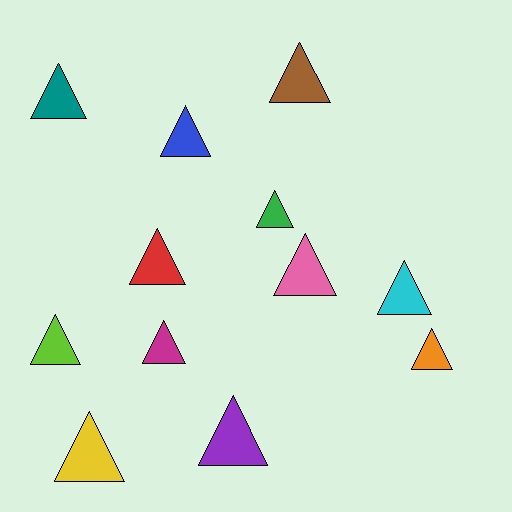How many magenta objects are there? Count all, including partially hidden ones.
There is 1 magenta object.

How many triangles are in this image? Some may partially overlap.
There are 12 triangles.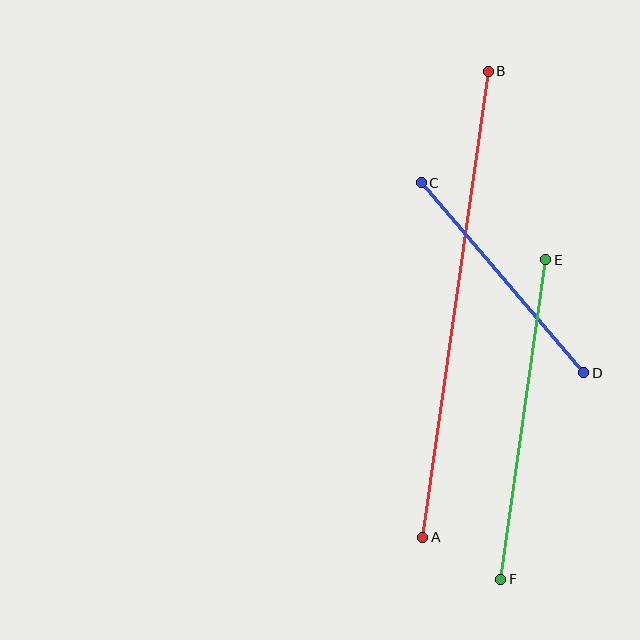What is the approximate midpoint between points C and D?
The midpoint is at approximately (503, 278) pixels.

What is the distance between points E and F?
The distance is approximately 322 pixels.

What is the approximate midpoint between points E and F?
The midpoint is at approximately (523, 420) pixels.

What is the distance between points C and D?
The distance is approximately 250 pixels.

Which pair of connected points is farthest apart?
Points A and B are farthest apart.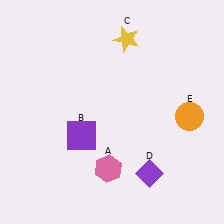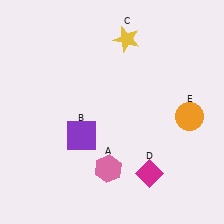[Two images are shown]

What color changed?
The diamond (D) changed from purple in Image 1 to magenta in Image 2.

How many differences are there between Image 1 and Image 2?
There is 1 difference between the two images.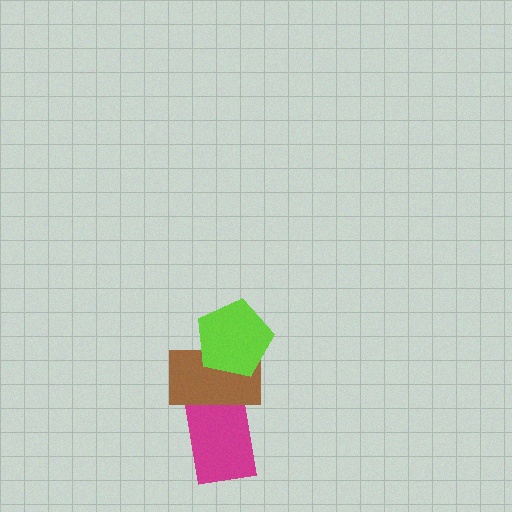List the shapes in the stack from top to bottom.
From top to bottom: the lime pentagon, the brown rectangle, the magenta rectangle.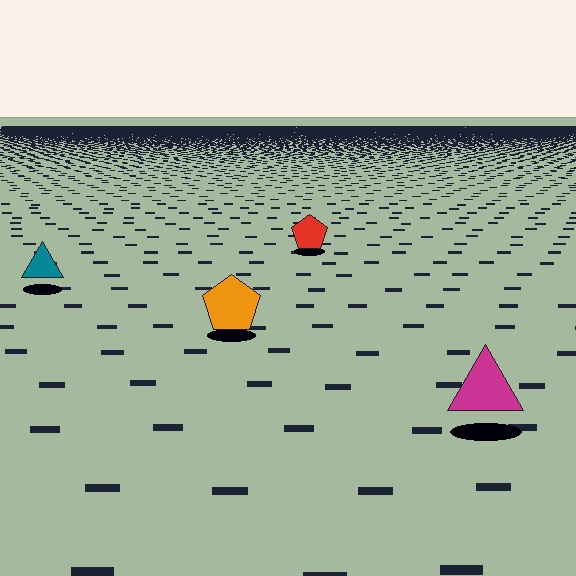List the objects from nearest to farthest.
From nearest to farthest: the magenta triangle, the orange pentagon, the teal triangle, the red pentagon.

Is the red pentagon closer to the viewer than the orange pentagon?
No. The orange pentagon is closer — you can tell from the texture gradient: the ground texture is coarser near it.